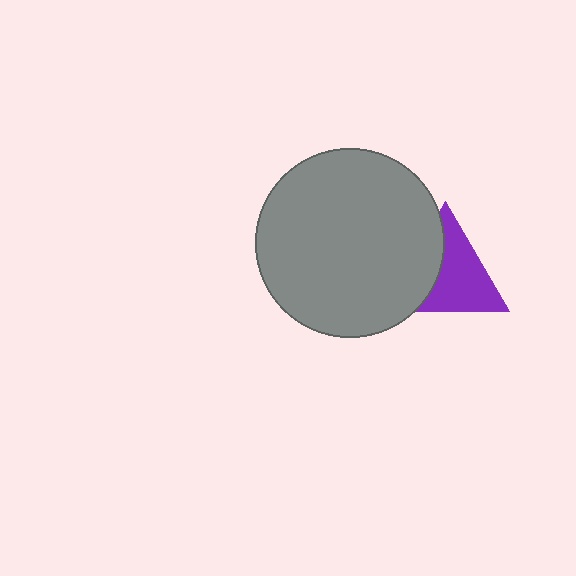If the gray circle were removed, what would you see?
You would see the complete purple triangle.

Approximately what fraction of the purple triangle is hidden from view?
Roughly 39% of the purple triangle is hidden behind the gray circle.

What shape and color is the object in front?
The object in front is a gray circle.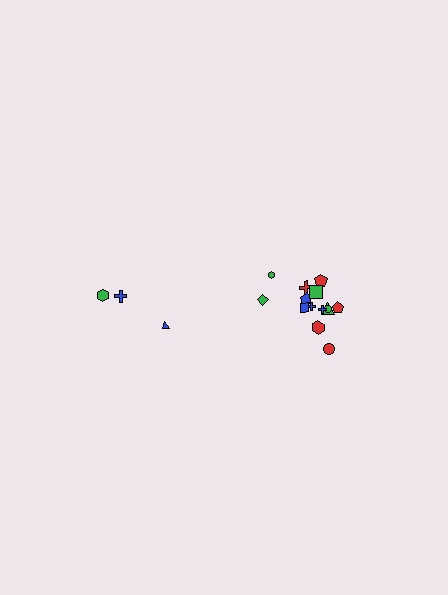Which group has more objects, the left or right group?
The right group.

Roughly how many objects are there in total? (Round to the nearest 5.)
Roughly 20 objects in total.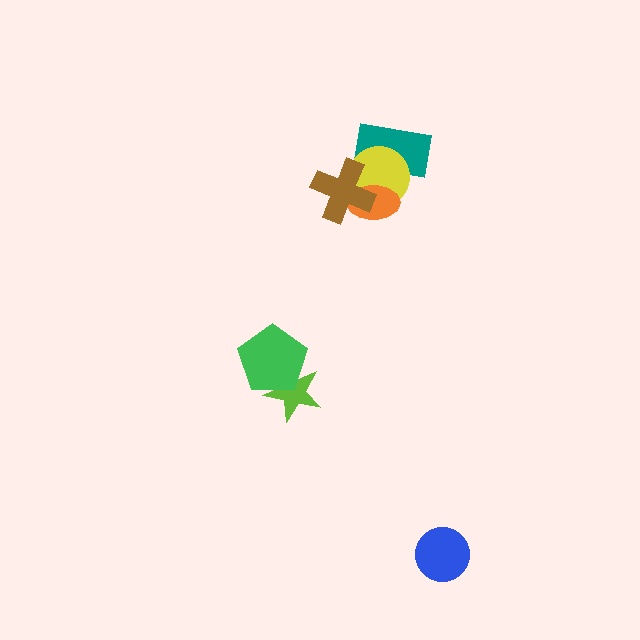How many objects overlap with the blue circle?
0 objects overlap with the blue circle.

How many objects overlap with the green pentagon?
1 object overlaps with the green pentagon.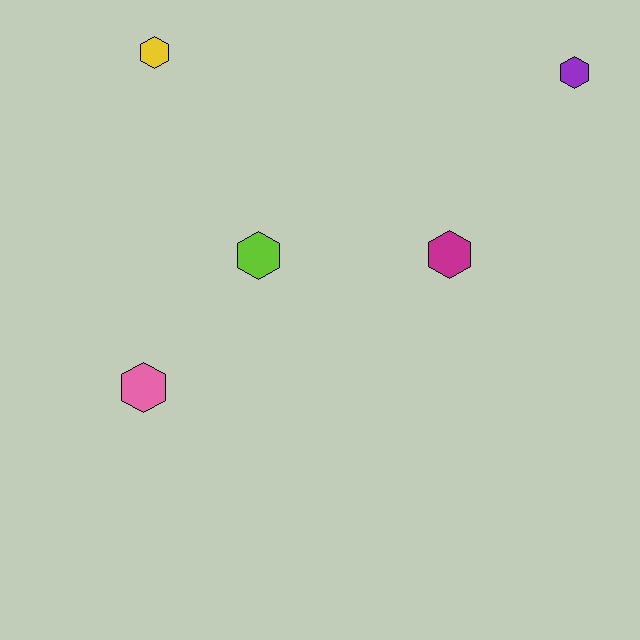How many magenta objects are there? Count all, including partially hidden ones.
There is 1 magenta object.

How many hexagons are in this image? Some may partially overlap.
There are 5 hexagons.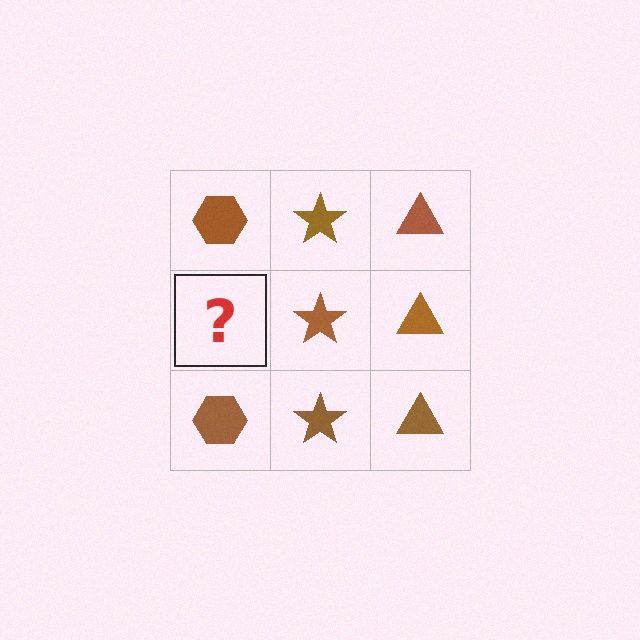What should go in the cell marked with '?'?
The missing cell should contain a brown hexagon.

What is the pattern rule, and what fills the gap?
The rule is that each column has a consistent shape. The gap should be filled with a brown hexagon.